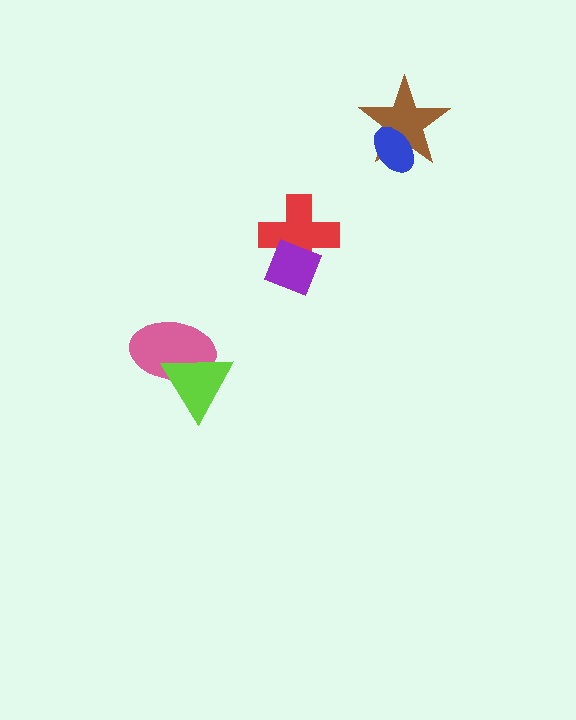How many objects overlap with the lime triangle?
1 object overlaps with the lime triangle.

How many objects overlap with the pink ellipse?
1 object overlaps with the pink ellipse.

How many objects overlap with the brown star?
1 object overlaps with the brown star.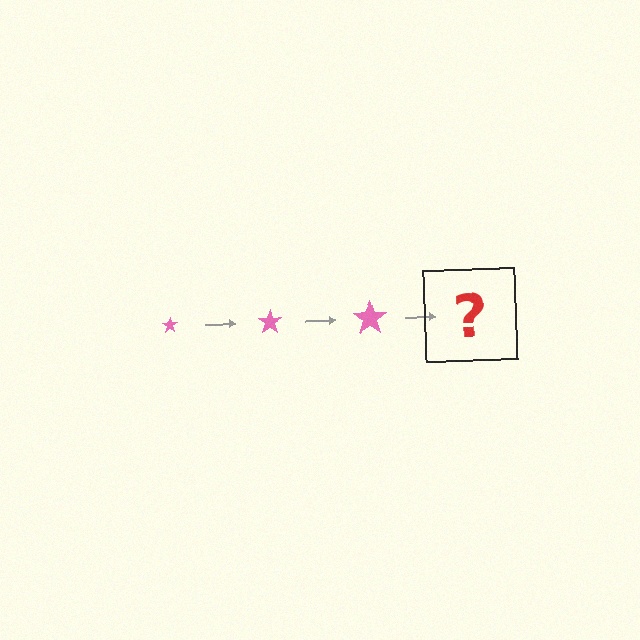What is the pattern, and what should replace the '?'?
The pattern is that the star gets progressively larger each step. The '?' should be a pink star, larger than the previous one.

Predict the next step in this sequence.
The next step is a pink star, larger than the previous one.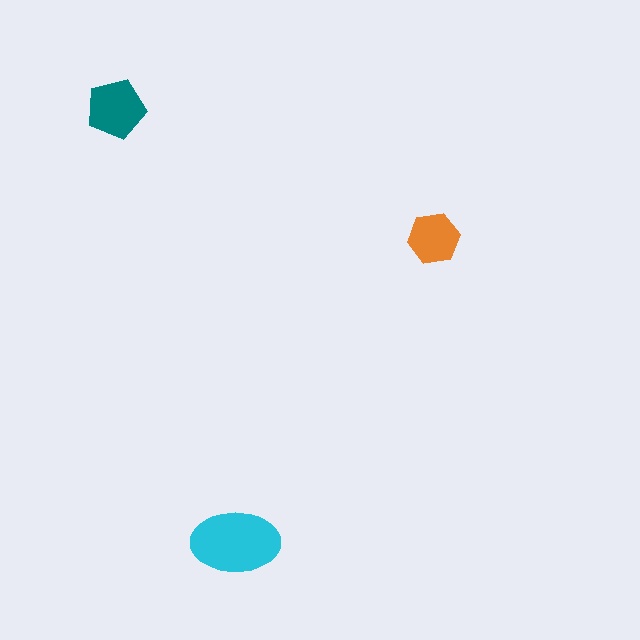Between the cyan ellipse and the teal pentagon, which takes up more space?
The cyan ellipse.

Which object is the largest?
The cyan ellipse.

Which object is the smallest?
The orange hexagon.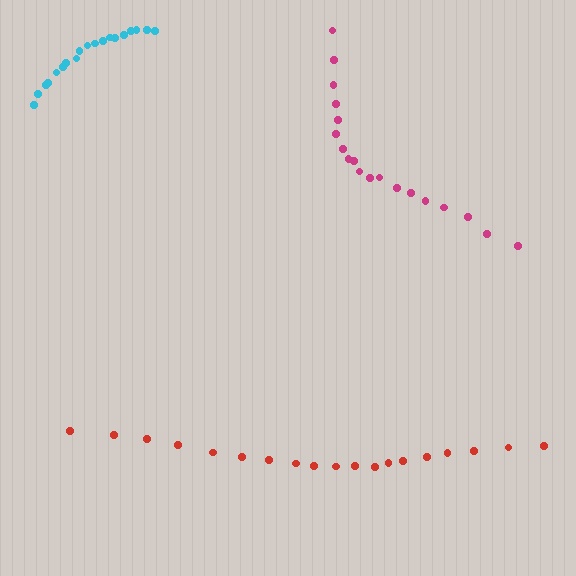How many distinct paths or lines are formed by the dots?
There are 3 distinct paths.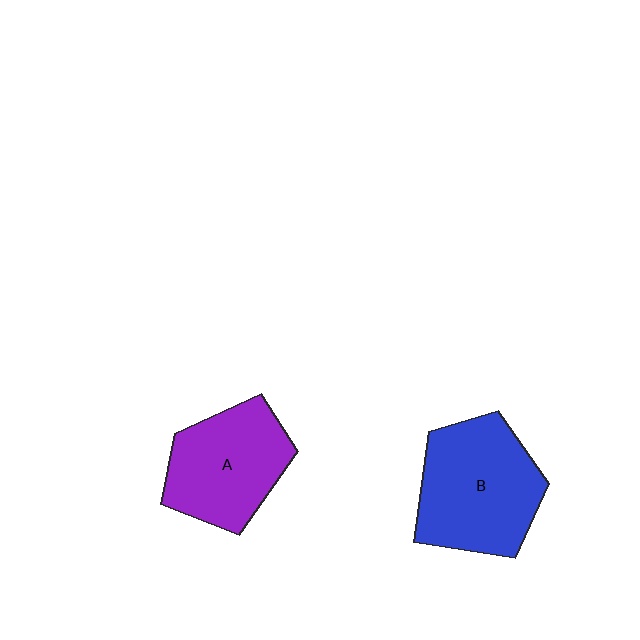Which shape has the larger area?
Shape B (blue).